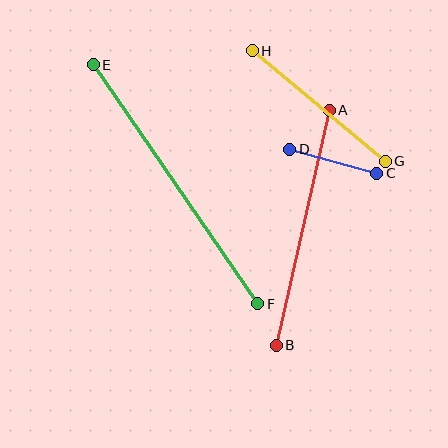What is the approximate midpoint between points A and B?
The midpoint is at approximately (303, 228) pixels.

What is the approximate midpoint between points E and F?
The midpoint is at approximately (175, 184) pixels.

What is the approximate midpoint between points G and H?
The midpoint is at approximately (319, 106) pixels.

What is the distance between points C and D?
The distance is approximately 90 pixels.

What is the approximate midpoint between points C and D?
The midpoint is at approximately (333, 161) pixels.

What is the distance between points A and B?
The distance is approximately 241 pixels.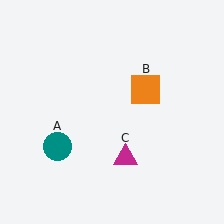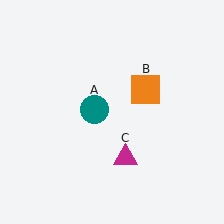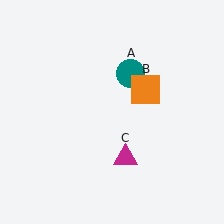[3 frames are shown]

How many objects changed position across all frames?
1 object changed position: teal circle (object A).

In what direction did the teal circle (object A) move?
The teal circle (object A) moved up and to the right.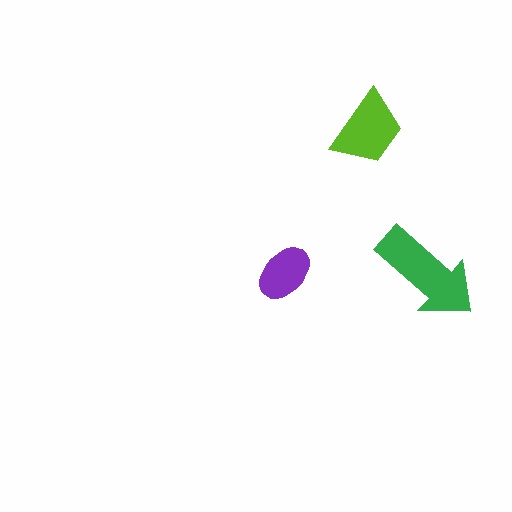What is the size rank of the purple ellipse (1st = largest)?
3rd.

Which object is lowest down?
The green arrow is bottommost.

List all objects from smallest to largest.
The purple ellipse, the lime trapezoid, the green arrow.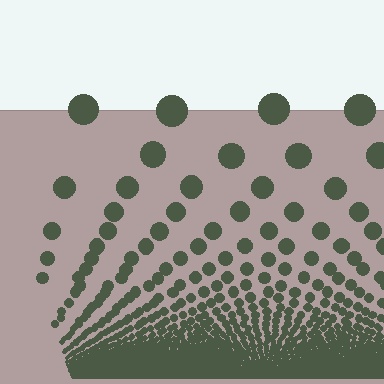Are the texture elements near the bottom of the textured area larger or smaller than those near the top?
Smaller. The gradient is inverted — elements near the bottom are smaller and denser.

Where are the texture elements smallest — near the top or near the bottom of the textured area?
Near the bottom.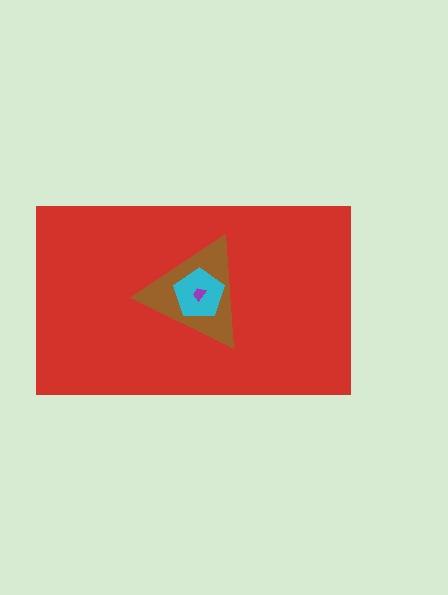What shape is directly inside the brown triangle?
The cyan pentagon.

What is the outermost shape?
The red rectangle.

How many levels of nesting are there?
4.